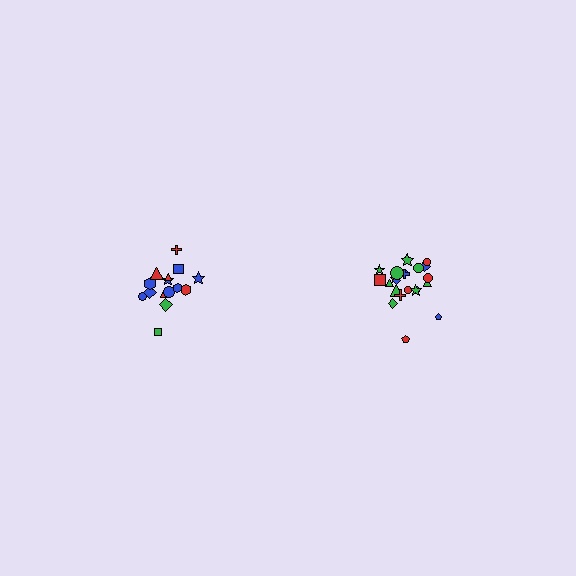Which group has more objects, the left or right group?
The right group.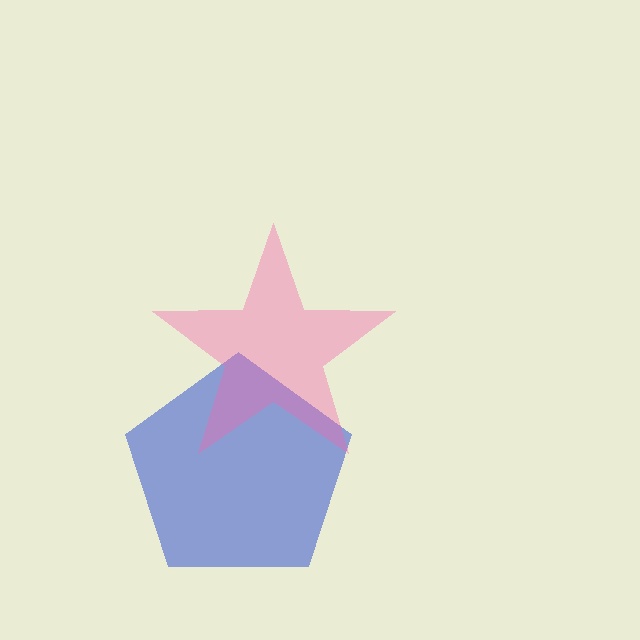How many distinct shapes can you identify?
There are 2 distinct shapes: a blue pentagon, a pink star.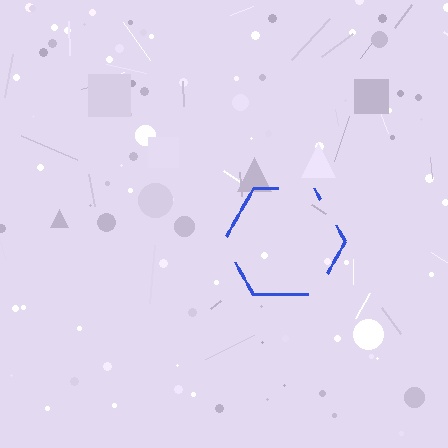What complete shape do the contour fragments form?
The contour fragments form a hexagon.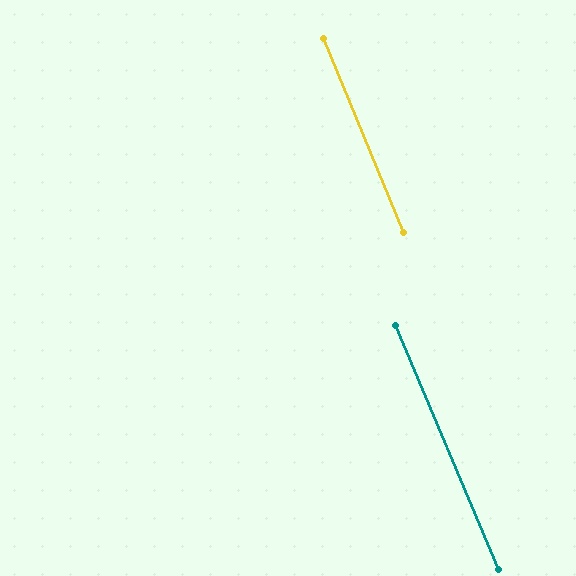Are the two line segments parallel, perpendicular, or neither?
Parallel — their directions differ by only 0.3°.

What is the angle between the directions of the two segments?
Approximately 0 degrees.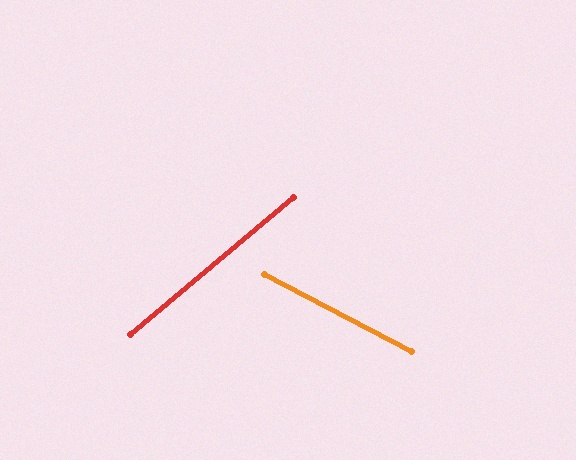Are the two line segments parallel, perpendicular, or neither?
Neither parallel nor perpendicular — they differ by about 68°.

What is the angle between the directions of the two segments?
Approximately 68 degrees.